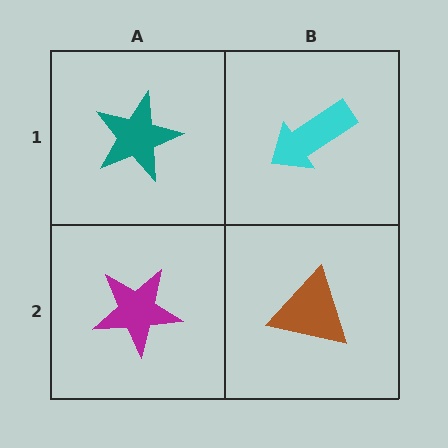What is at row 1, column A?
A teal star.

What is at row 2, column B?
A brown triangle.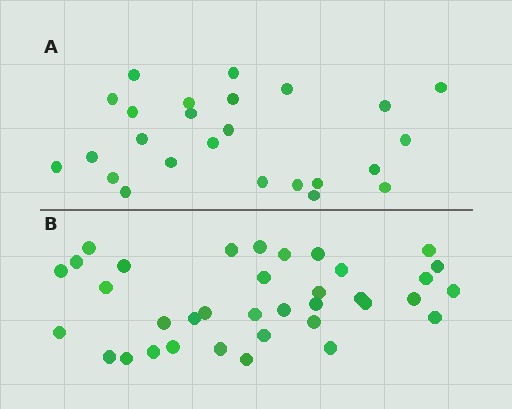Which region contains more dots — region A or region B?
Region B (the bottom region) has more dots.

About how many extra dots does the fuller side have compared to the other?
Region B has roughly 12 or so more dots than region A.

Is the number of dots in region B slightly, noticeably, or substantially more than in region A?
Region B has noticeably more, but not dramatically so. The ratio is roughly 1.4 to 1.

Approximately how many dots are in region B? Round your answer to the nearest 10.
About 40 dots. (The exact count is 36, which rounds to 40.)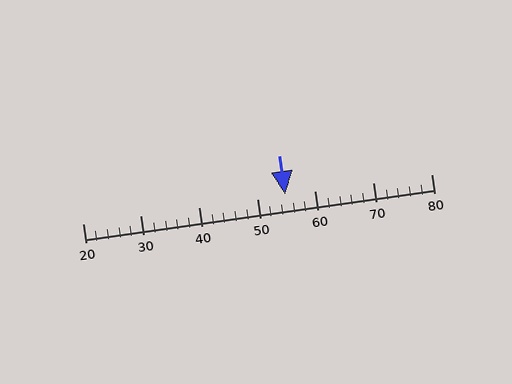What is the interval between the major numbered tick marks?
The major tick marks are spaced 10 units apart.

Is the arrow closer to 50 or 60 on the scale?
The arrow is closer to 50.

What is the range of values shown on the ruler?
The ruler shows values from 20 to 80.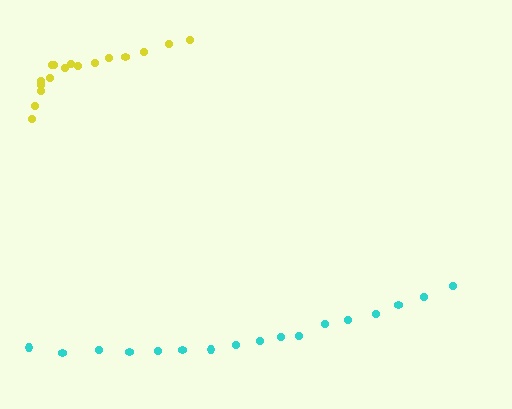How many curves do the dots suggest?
There are 2 distinct paths.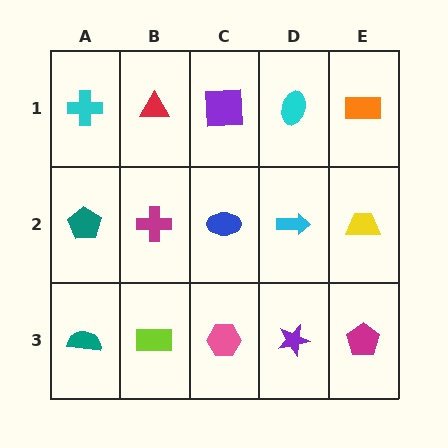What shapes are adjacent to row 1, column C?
A blue ellipse (row 2, column C), a red triangle (row 1, column B), a cyan ellipse (row 1, column D).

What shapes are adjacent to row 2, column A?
A cyan cross (row 1, column A), a teal semicircle (row 3, column A), a magenta cross (row 2, column B).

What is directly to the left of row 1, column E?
A cyan ellipse.